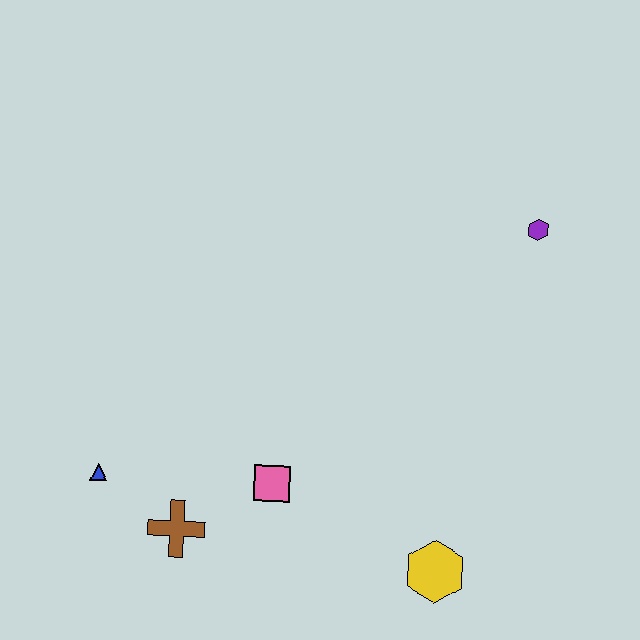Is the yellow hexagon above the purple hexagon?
No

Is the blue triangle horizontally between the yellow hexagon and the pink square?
No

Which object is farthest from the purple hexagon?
The blue triangle is farthest from the purple hexagon.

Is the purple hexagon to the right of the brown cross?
Yes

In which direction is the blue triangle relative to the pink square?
The blue triangle is to the left of the pink square.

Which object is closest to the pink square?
The brown cross is closest to the pink square.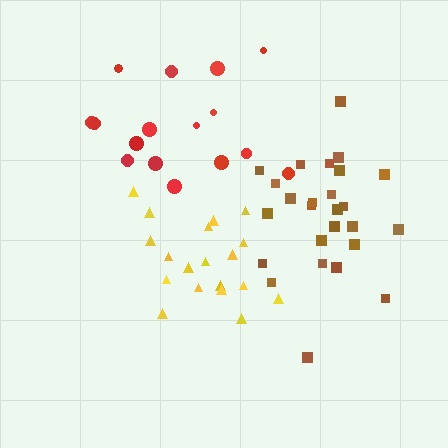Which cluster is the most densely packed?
Yellow.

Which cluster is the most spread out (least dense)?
Red.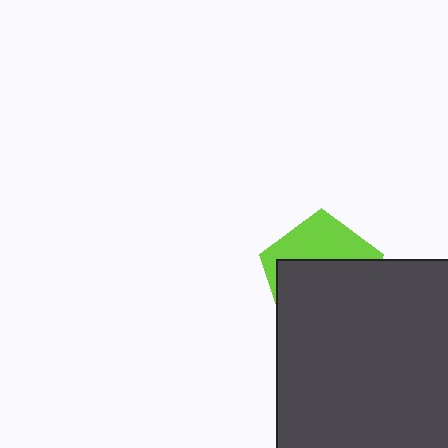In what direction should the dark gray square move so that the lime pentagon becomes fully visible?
The dark gray square should move down. That is the shortest direction to clear the overlap and leave the lime pentagon fully visible.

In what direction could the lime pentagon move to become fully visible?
The lime pentagon could move up. That would shift it out from behind the dark gray square entirely.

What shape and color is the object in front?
The object in front is a dark gray square.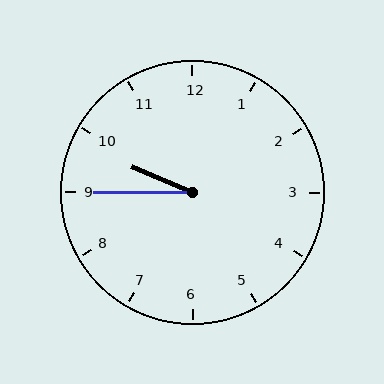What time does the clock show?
9:45.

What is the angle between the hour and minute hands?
Approximately 22 degrees.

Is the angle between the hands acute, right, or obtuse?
It is acute.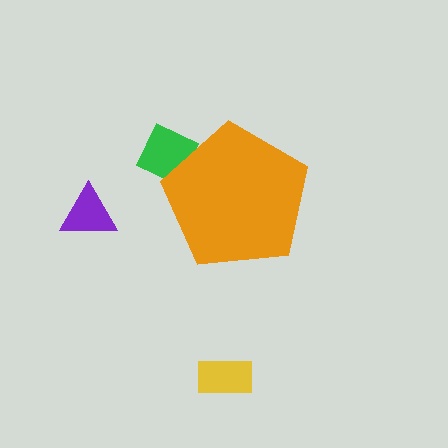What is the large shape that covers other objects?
An orange pentagon.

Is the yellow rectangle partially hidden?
No, the yellow rectangle is fully visible.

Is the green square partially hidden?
Yes, the green square is partially hidden behind the orange pentagon.